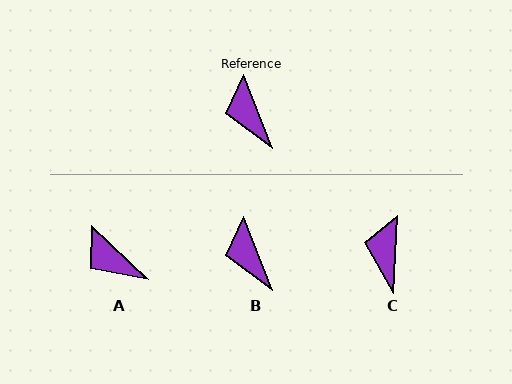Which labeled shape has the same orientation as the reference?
B.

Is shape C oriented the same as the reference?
No, it is off by about 24 degrees.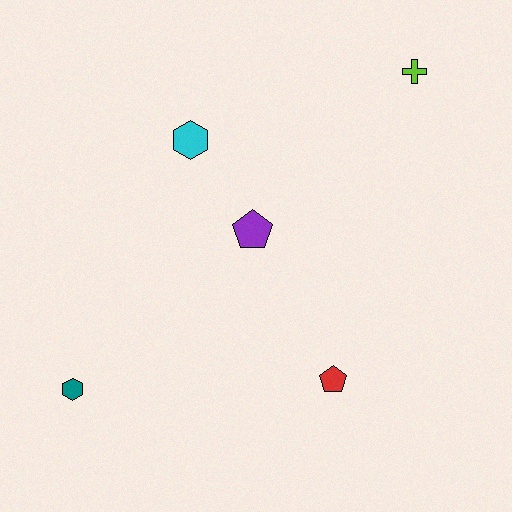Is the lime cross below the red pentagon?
No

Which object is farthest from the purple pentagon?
The teal hexagon is farthest from the purple pentagon.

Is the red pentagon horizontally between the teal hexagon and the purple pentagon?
No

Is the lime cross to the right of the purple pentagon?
Yes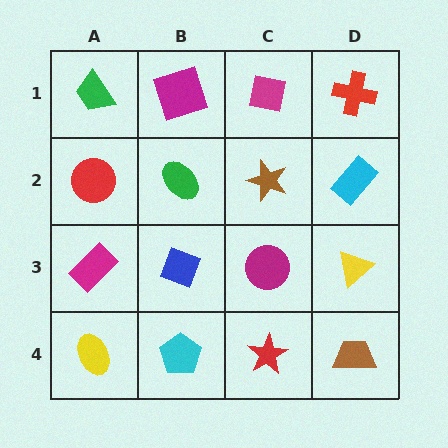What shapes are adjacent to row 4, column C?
A magenta circle (row 3, column C), a cyan pentagon (row 4, column B), a brown trapezoid (row 4, column D).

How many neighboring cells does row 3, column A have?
3.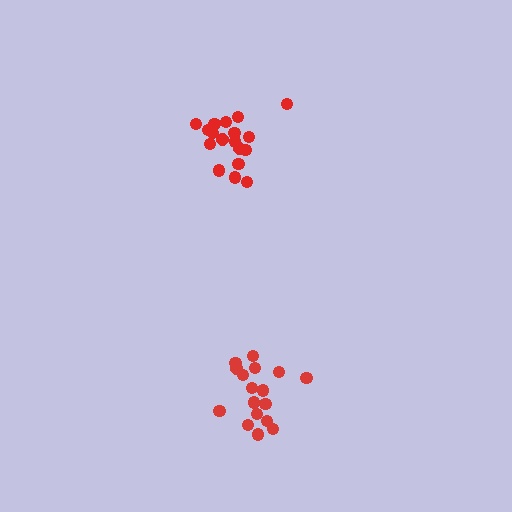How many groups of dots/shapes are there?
There are 2 groups.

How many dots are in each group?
Group 1: 18 dots, Group 2: 17 dots (35 total).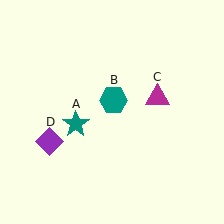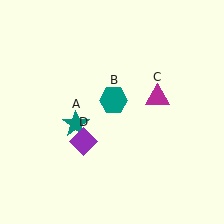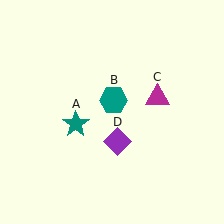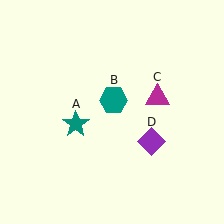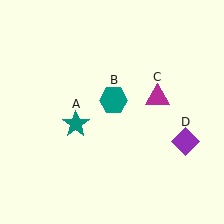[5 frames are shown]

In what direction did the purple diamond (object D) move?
The purple diamond (object D) moved right.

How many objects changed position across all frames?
1 object changed position: purple diamond (object D).